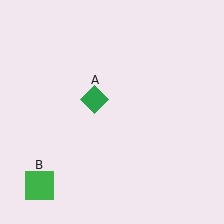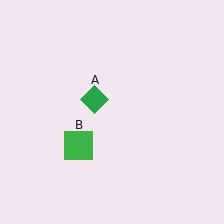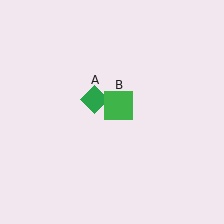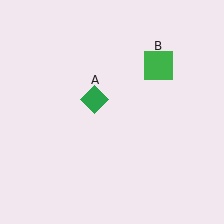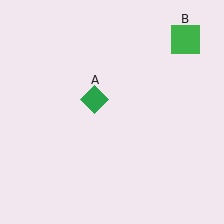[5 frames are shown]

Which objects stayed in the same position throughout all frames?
Green diamond (object A) remained stationary.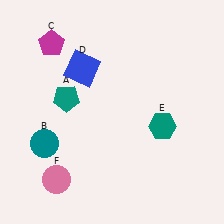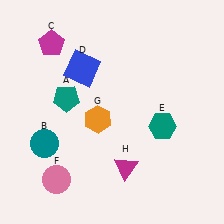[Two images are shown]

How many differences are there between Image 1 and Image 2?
There are 2 differences between the two images.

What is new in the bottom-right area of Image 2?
A magenta triangle (H) was added in the bottom-right area of Image 2.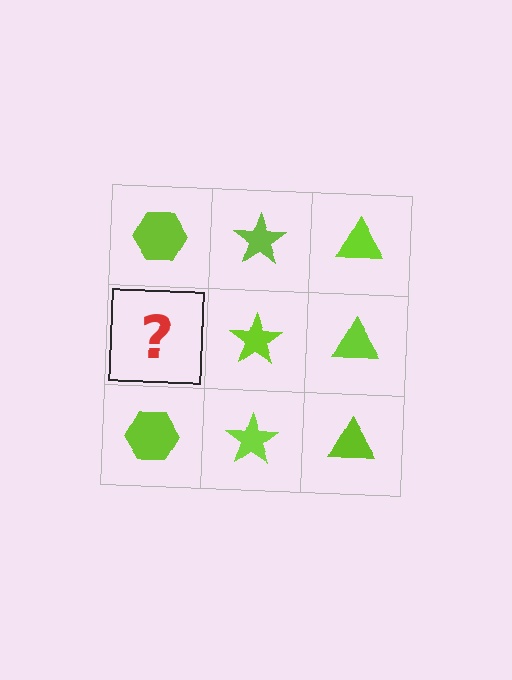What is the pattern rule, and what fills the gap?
The rule is that each column has a consistent shape. The gap should be filled with a lime hexagon.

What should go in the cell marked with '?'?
The missing cell should contain a lime hexagon.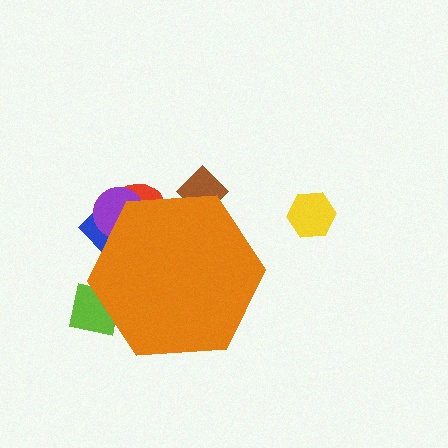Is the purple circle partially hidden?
Yes, the purple circle is partially hidden behind the orange hexagon.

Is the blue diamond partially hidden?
Yes, the blue diamond is partially hidden behind the orange hexagon.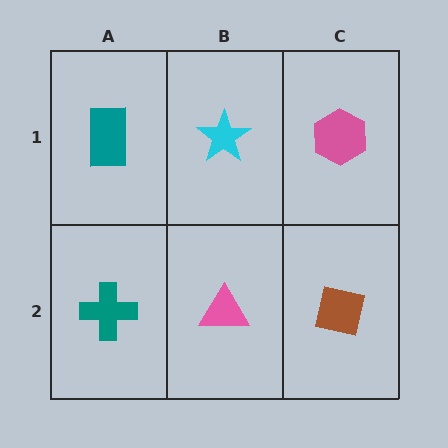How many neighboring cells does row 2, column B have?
3.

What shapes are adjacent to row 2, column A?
A teal rectangle (row 1, column A), a pink triangle (row 2, column B).